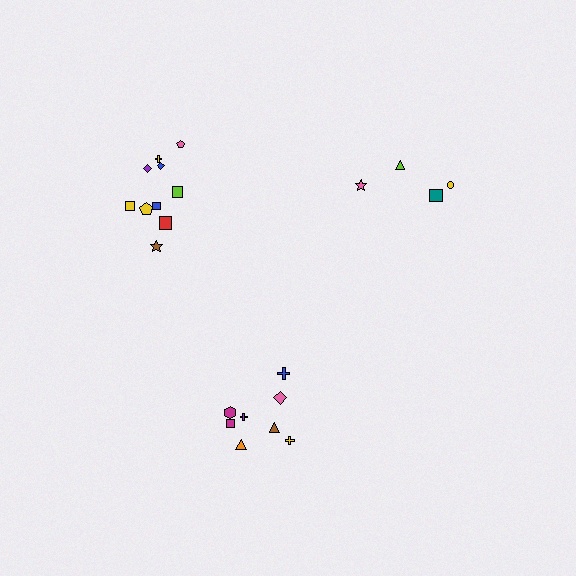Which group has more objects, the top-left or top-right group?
The top-left group.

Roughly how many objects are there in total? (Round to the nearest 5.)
Roughly 20 objects in total.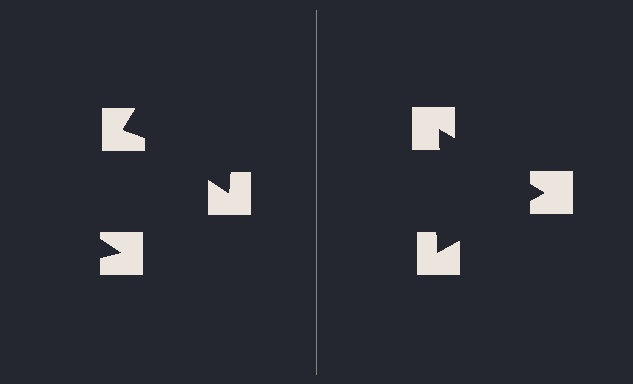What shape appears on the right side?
An illusory triangle.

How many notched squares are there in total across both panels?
6 — 3 on each side.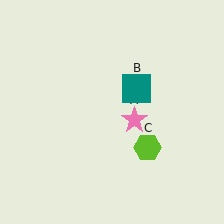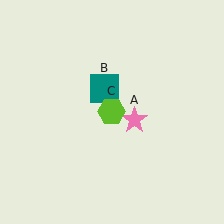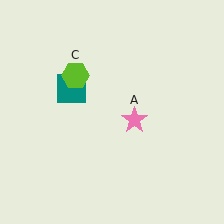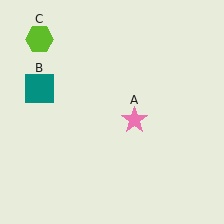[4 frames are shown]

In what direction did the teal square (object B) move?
The teal square (object B) moved left.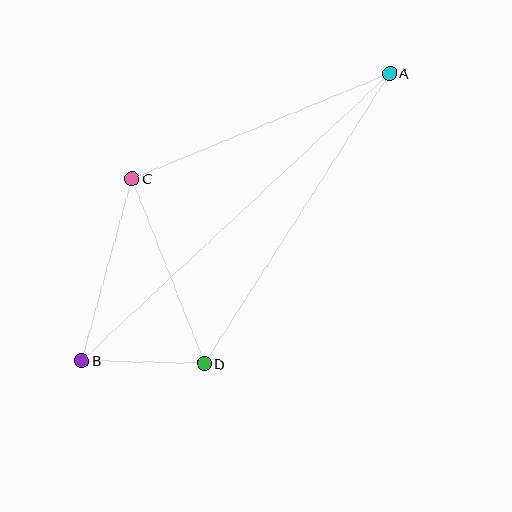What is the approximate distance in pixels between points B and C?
The distance between B and C is approximately 189 pixels.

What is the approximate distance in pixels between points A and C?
The distance between A and C is approximately 278 pixels.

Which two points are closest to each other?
Points B and D are closest to each other.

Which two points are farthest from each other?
Points A and B are farthest from each other.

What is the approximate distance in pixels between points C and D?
The distance between C and D is approximately 198 pixels.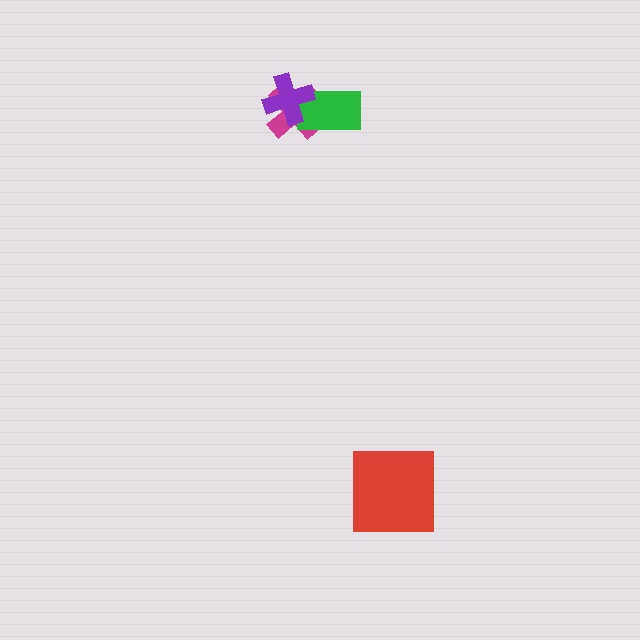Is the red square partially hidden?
No, no other shape covers it.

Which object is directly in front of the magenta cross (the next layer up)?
The green rectangle is directly in front of the magenta cross.